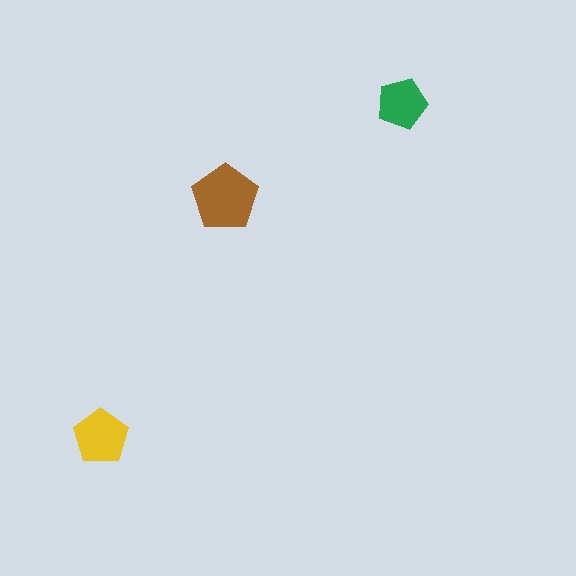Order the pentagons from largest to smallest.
the brown one, the yellow one, the green one.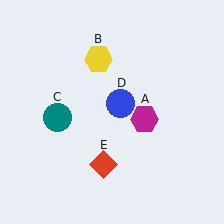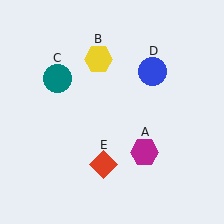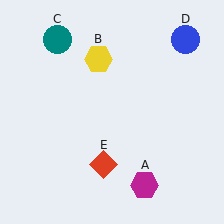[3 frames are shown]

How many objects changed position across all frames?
3 objects changed position: magenta hexagon (object A), teal circle (object C), blue circle (object D).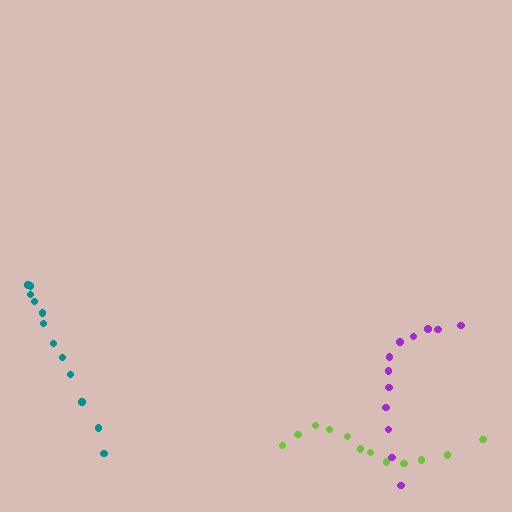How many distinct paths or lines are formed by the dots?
There are 3 distinct paths.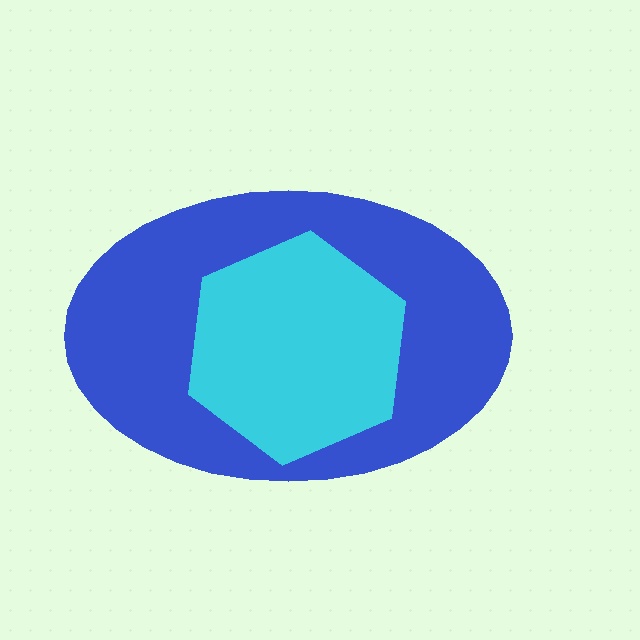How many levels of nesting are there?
2.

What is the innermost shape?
The cyan hexagon.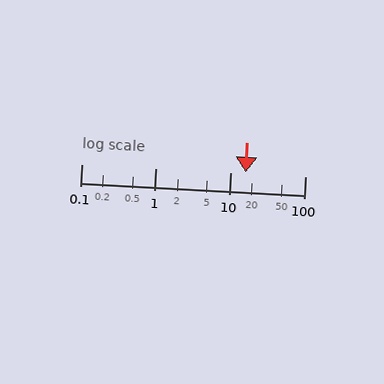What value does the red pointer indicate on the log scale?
The pointer indicates approximately 16.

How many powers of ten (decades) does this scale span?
The scale spans 3 decades, from 0.1 to 100.